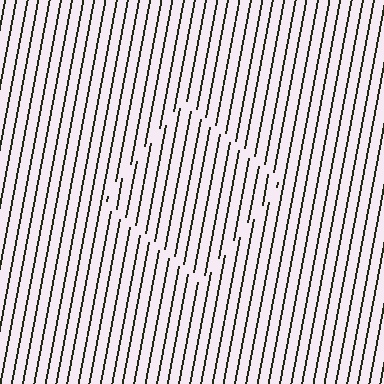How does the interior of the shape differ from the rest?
The interior of the shape contains the same grating, shifted by half a period — the contour is defined by the phase discontinuity where line-ends from the inner and outer gratings abut.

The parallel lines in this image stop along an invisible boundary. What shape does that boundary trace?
An illusory square. The interior of the shape contains the same grating, shifted by half a period — the contour is defined by the phase discontinuity where line-ends from the inner and outer gratings abut.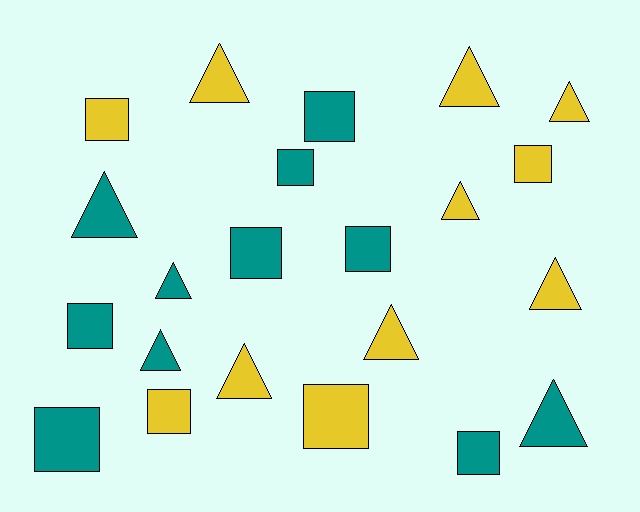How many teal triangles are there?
There are 4 teal triangles.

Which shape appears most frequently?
Triangle, with 11 objects.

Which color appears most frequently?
Teal, with 11 objects.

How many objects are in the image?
There are 22 objects.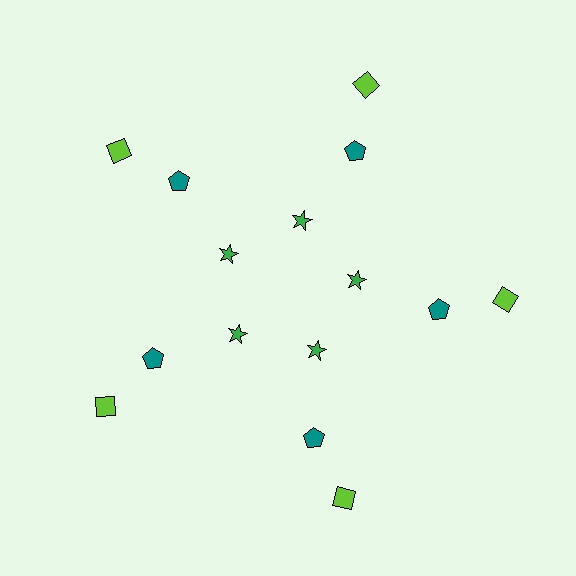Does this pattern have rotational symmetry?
Yes, this pattern has 5-fold rotational symmetry. It looks the same after rotating 72 degrees around the center.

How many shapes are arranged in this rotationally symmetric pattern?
There are 15 shapes, arranged in 5 groups of 3.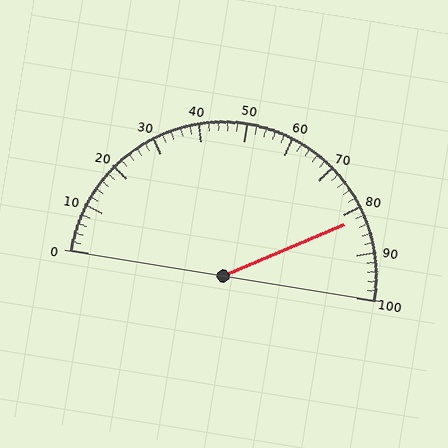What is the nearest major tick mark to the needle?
The nearest major tick mark is 80.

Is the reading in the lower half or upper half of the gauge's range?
The reading is in the upper half of the range (0 to 100).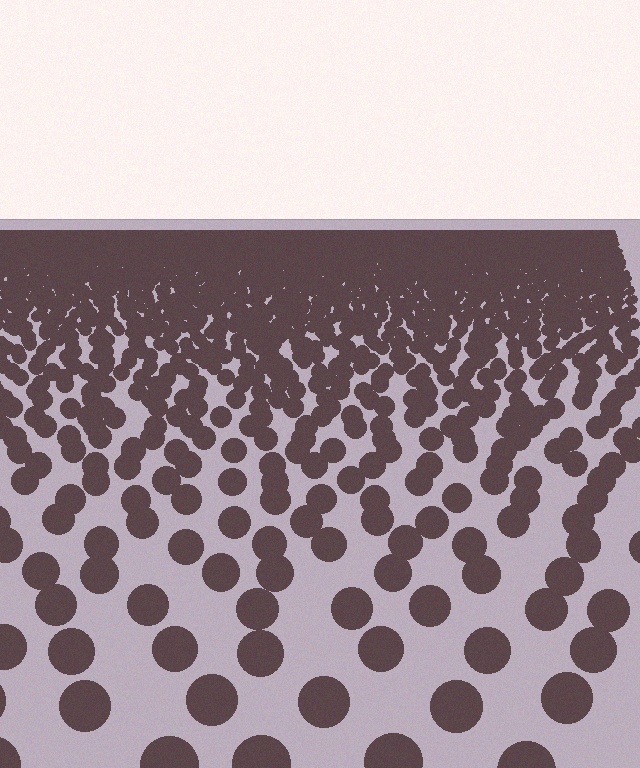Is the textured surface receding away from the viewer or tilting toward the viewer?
The surface is receding away from the viewer. Texture elements get smaller and denser toward the top.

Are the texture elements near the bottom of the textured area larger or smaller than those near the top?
Larger. Near the bottom, elements are closer to the viewer and appear at a bigger on-screen size.